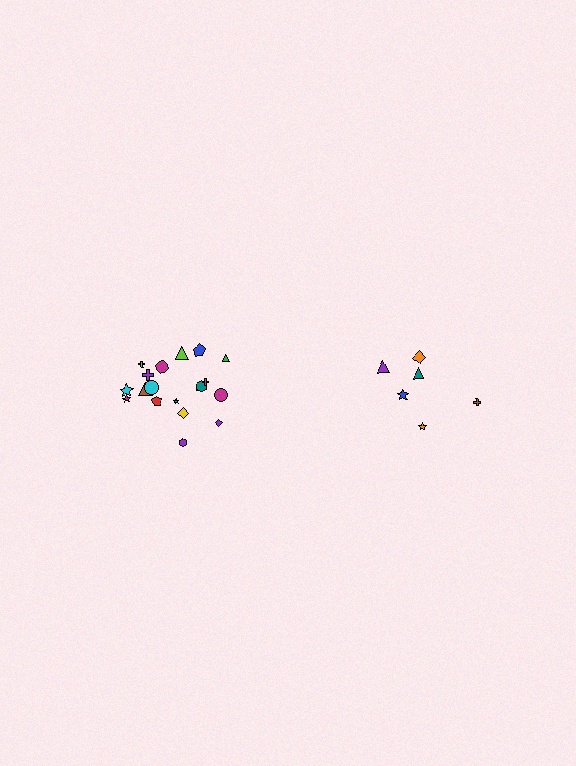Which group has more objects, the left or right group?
The left group.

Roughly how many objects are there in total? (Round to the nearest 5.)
Roughly 25 objects in total.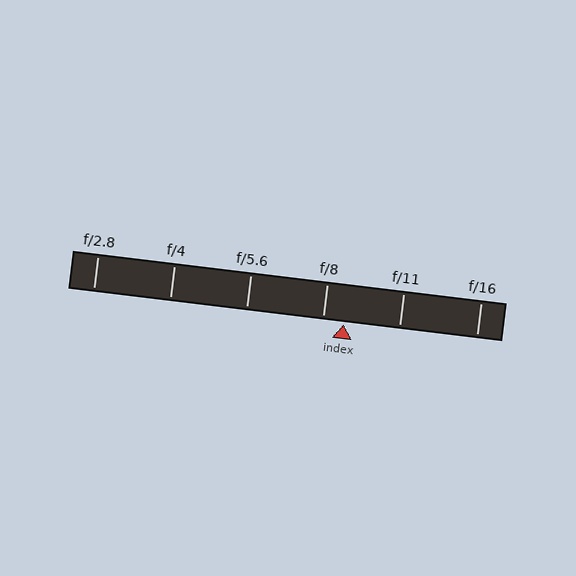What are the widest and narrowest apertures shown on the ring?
The widest aperture shown is f/2.8 and the narrowest is f/16.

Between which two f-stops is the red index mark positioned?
The index mark is between f/8 and f/11.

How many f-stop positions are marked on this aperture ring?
There are 6 f-stop positions marked.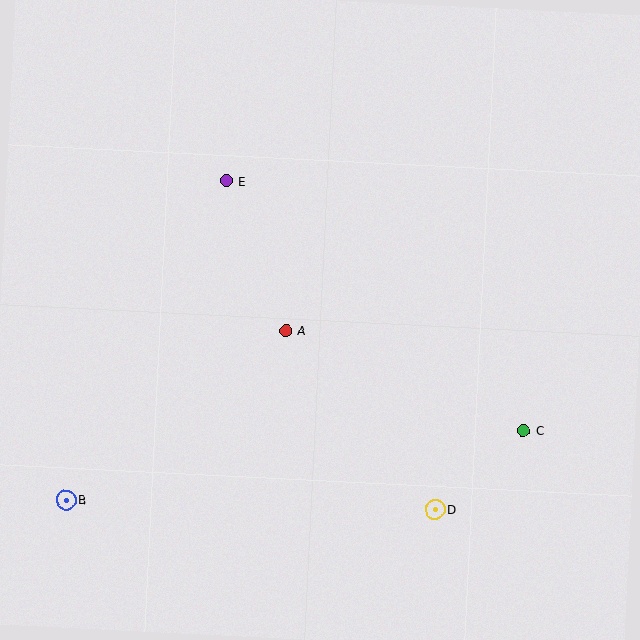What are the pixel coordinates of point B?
Point B is at (66, 500).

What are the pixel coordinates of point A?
Point A is at (286, 331).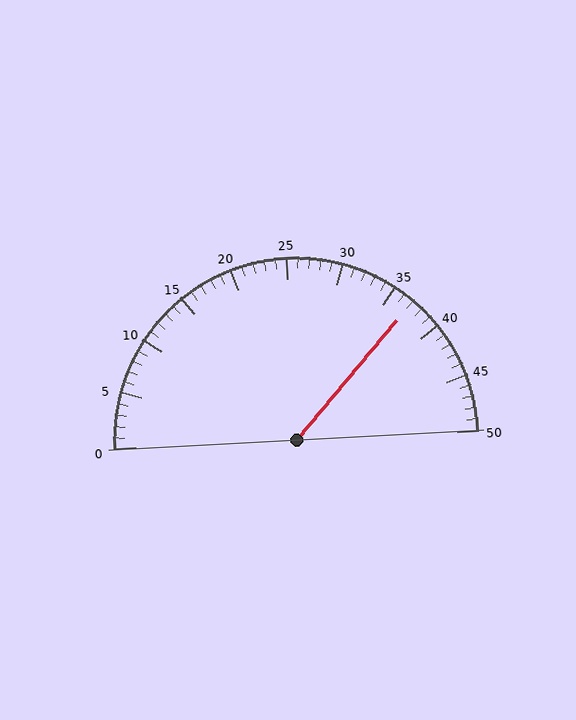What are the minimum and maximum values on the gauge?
The gauge ranges from 0 to 50.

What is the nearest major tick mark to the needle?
The nearest major tick mark is 35.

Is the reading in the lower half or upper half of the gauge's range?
The reading is in the upper half of the range (0 to 50).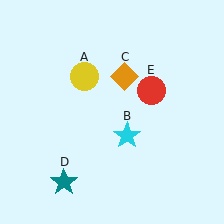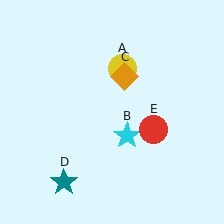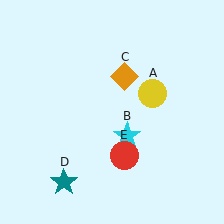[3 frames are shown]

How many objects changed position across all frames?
2 objects changed position: yellow circle (object A), red circle (object E).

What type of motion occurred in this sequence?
The yellow circle (object A), red circle (object E) rotated clockwise around the center of the scene.